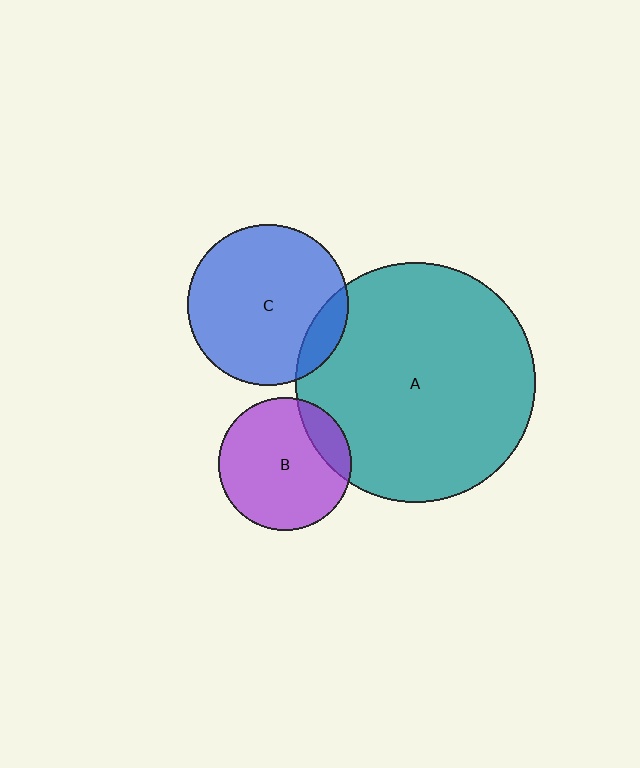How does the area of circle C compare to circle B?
Approximately 1.5 times.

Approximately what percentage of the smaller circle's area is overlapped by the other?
Approximately 10%.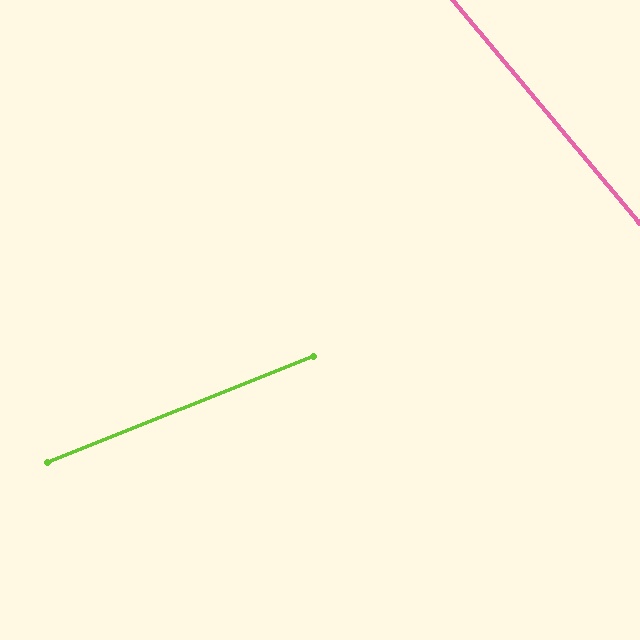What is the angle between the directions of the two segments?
Approximately 72 degrees.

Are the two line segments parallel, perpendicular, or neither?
Neither parallel nor perpendicular — they differ by about 72°.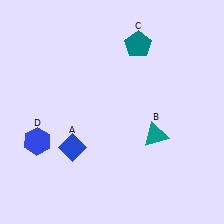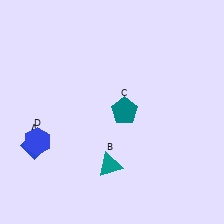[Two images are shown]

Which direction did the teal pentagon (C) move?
The teal pentagon (C) moved down.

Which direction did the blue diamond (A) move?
The blue diamond (A) moved left.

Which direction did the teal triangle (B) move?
The teal triangle (B) moved left.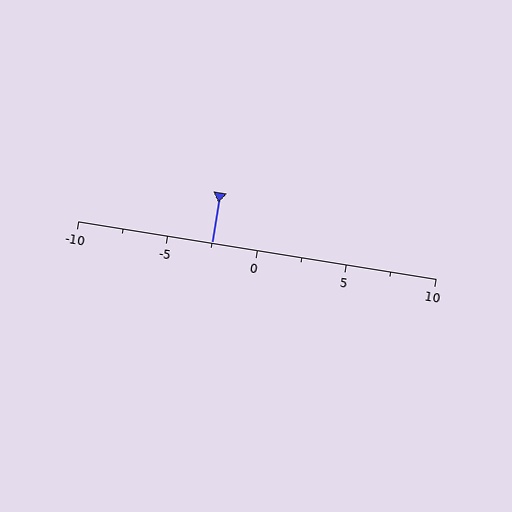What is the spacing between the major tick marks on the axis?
The major ticks are spaced 5 apart.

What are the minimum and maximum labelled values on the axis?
The axis runs from -10 to 10.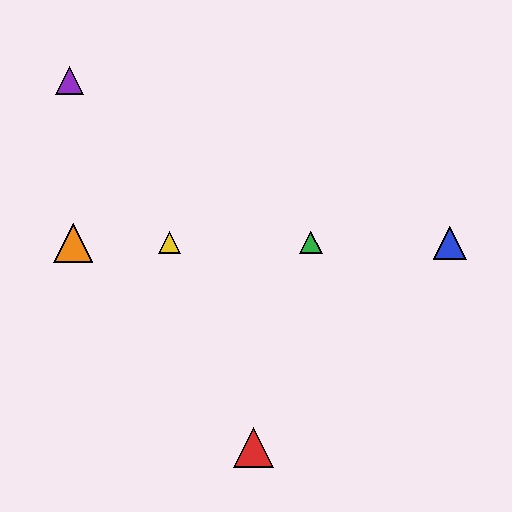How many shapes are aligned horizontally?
4 shapes (the blue triangle, the green triangle, the yellow triangle, the orange triangle) are aligned horizontally.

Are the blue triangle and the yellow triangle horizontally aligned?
Yes, both are at y≈243.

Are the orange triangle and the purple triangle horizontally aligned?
No, the orange triangle is at y≈243 and the purple triangle is at y≈80.